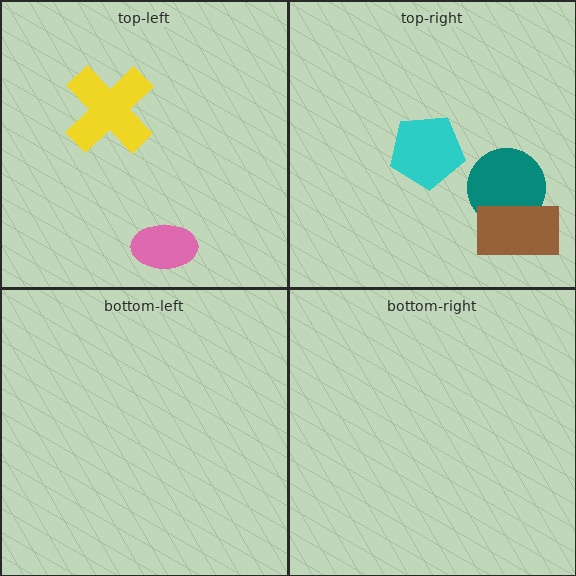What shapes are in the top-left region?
The yellow cross, the pink ellipse.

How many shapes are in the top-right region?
3.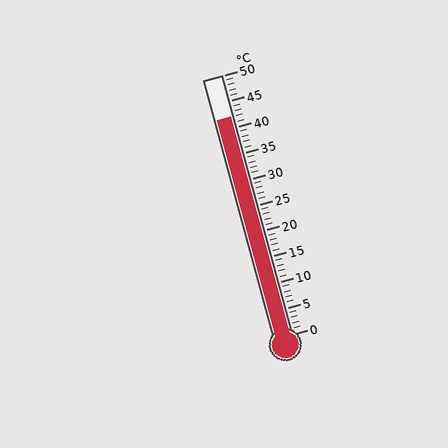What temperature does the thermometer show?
The thermometer shows approximately 42°C.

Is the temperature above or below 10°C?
The temperature is above 10°C.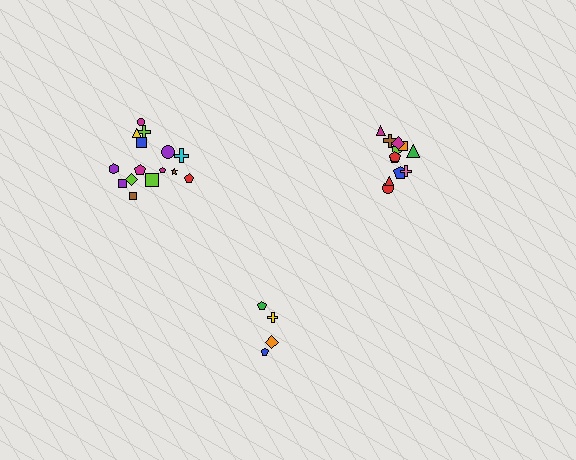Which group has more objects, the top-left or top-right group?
The top-left group.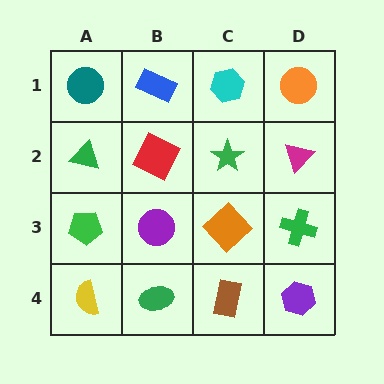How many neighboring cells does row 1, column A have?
2.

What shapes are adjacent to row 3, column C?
A green star (row 2, column C), a brown rectangle (row 4, column C), a purple circle (row 3, column B), a green cross (row 3, column D).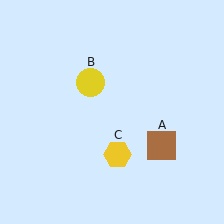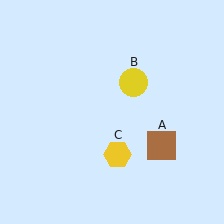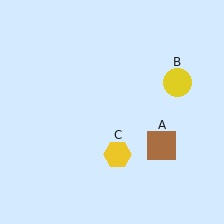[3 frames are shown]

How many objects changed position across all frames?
1 object changed position: yellow circle (object B).